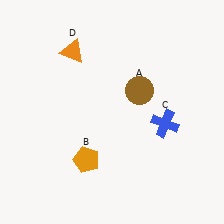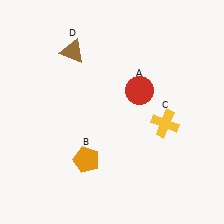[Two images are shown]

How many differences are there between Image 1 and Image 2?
There are 3 differences between the two images.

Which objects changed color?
A changed from brown to red. C changed from blue to yellow. D changed from orange to brown.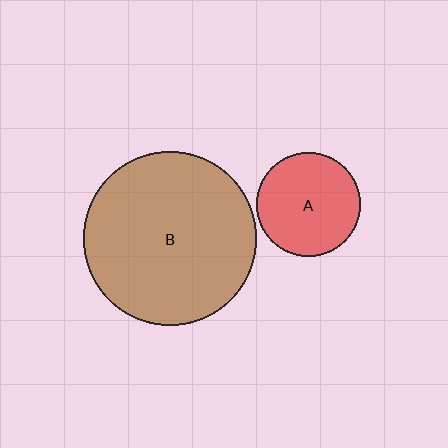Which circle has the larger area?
Circle B (brown).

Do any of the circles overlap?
No, none of the circles overlap.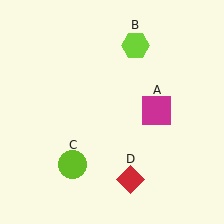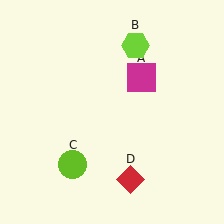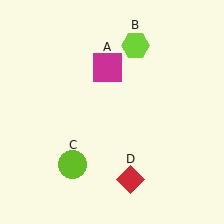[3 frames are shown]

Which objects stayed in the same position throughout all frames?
Lime hexagon (object B) and lime circle (object C) and red diamond (object D) remained stationary.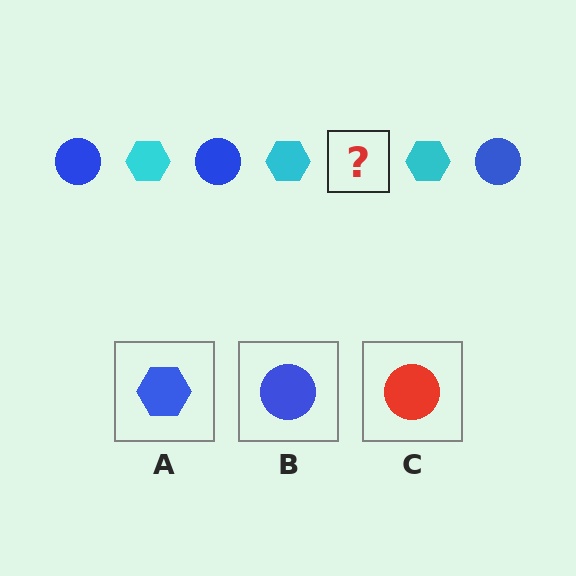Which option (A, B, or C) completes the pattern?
B.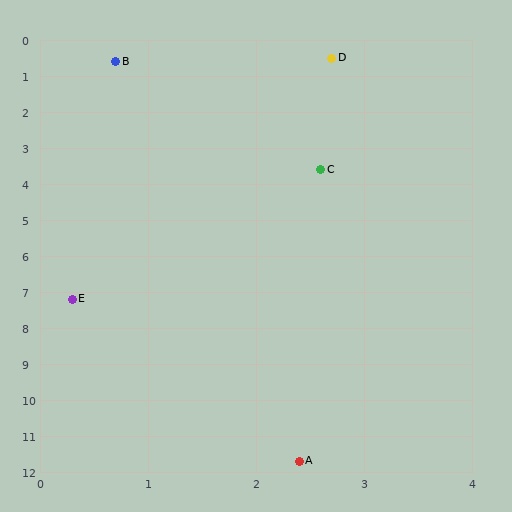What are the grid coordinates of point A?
Point A is at approximately (2.4, 11.7).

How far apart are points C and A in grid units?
Points C and A are about 8.1 grid units apart.